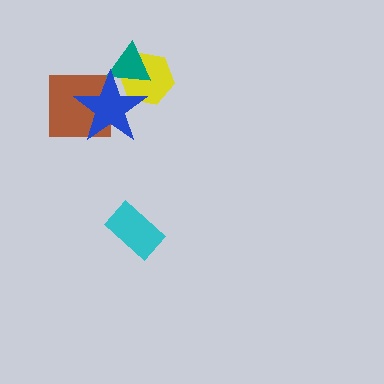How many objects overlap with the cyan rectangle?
0 objects overlap with the cyan rectangle.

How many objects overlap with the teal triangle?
2 objects overlap with the teal triangle.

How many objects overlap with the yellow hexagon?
2 objects overlap with the yellow hexagon.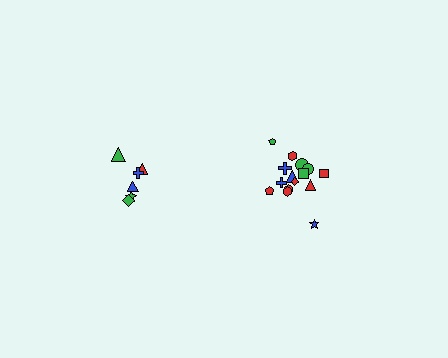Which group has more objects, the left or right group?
The right group.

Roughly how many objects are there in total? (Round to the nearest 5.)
Roughly 20 objects in total.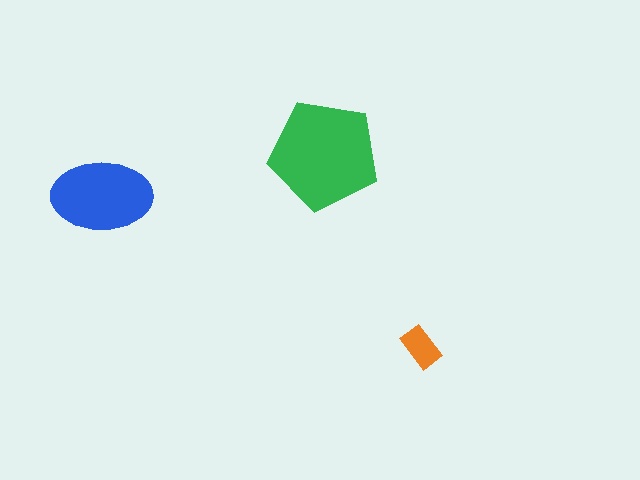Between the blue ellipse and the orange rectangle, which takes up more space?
The blue ellipse.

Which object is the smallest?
The orange rectangle.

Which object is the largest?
The green pentagon.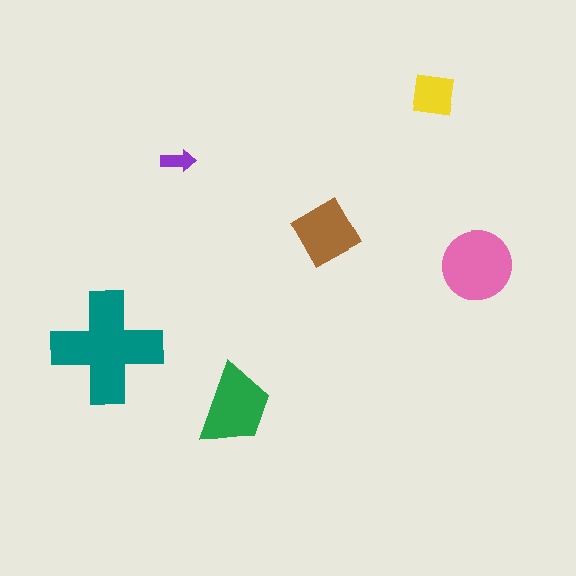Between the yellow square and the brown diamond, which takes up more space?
The brown diamond.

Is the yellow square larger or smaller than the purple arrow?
Larger.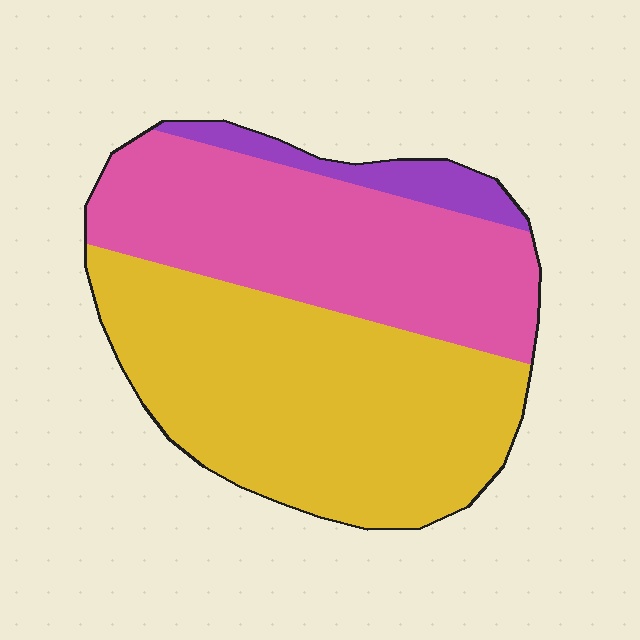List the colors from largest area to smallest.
From largest to smallest: yellow, pink, purple.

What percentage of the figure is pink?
Pink covers 40% of the figure.